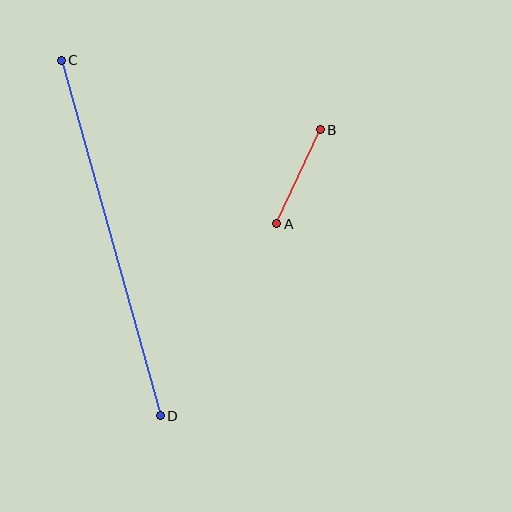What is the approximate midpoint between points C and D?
The midpoint is at approximately (111, 238) pixels.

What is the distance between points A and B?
The distance is approximately 104 pixels.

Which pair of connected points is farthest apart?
Points C and D are farthest apart.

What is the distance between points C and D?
The distance is approximately 369 pixels.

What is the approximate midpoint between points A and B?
The midpoint is at approximately (298, 177) pixels.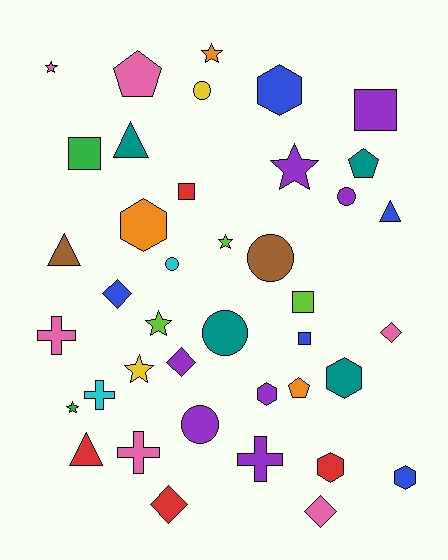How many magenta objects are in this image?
There are no magenta objects.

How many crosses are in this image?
There are 4 crosses.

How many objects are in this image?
There are 40 objects.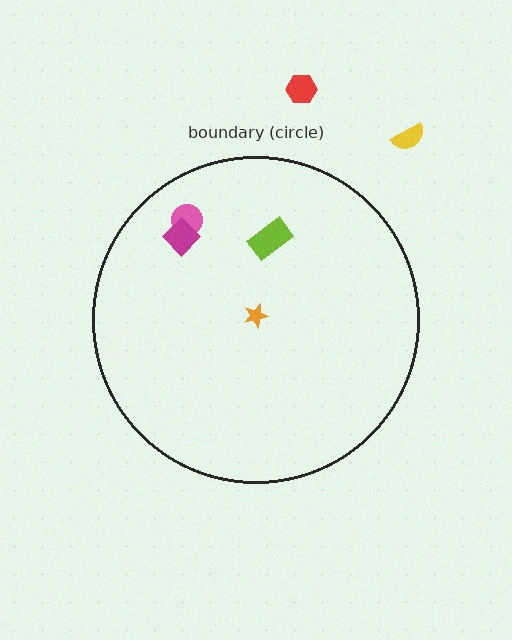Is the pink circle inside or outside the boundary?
Inside.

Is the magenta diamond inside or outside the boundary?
Inside.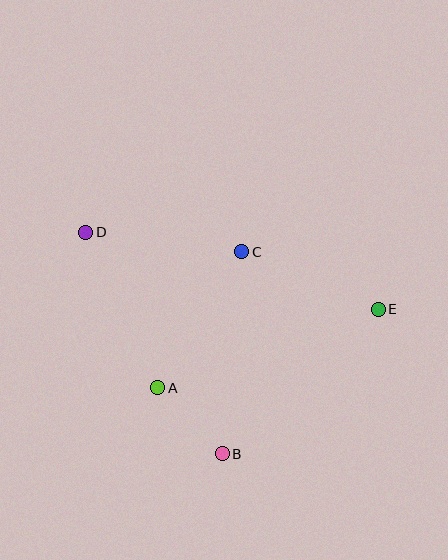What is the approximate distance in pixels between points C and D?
The distance between C and D is approximately 157 pixels.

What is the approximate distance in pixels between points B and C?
The distance between B and C is approximately 203 pixels.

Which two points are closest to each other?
Points A and B are closest to each other.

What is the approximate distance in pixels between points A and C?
The distance between A and C is approximately 160 pixels.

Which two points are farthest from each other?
Points D and E are farthest from each other.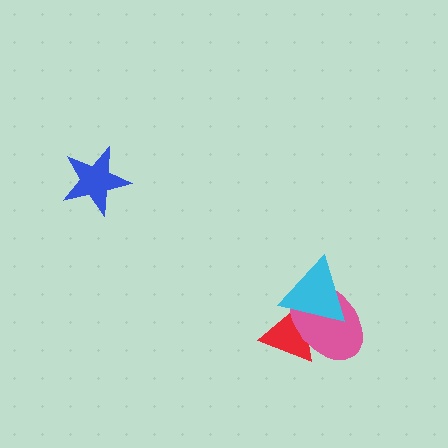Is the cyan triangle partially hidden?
No, no other shape covers it.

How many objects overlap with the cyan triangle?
2 objects overlap with the cyan triangle.